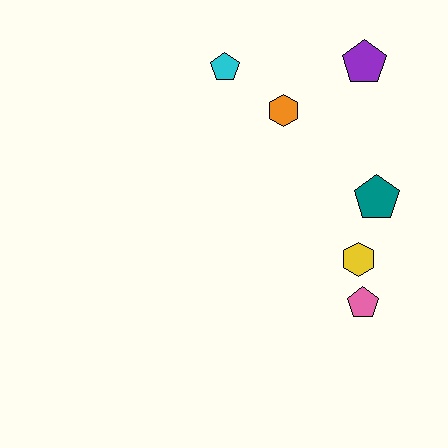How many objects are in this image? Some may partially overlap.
There are 6 objects.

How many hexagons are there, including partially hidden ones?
There are 2 hexagons.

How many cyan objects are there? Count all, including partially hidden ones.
There is 1 cyan object.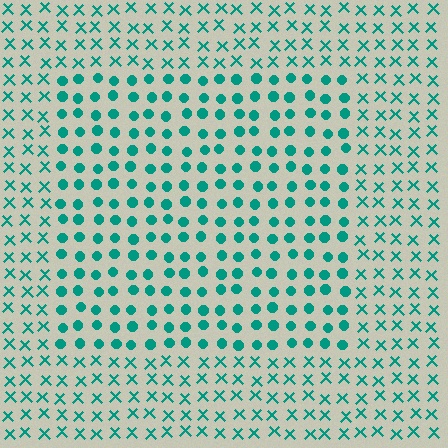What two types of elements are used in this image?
The image uses circles inside the rectangle region and X marks outside it.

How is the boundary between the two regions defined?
The boundary is defined by a change in element shape: circles inside vs. X marks outside. All elements share the same color and spacing.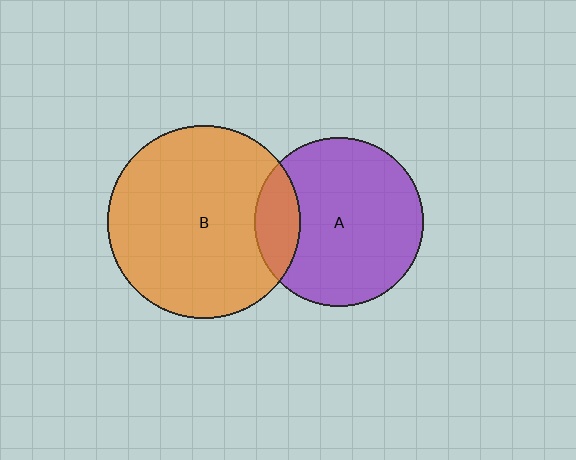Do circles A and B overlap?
Yes.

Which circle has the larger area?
Circle B (orange).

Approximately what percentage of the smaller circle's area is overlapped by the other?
Approximately 15%.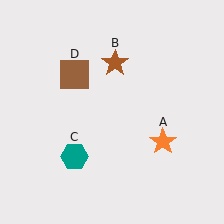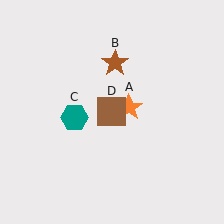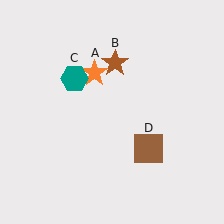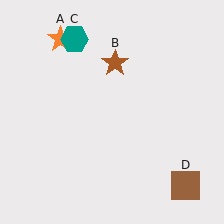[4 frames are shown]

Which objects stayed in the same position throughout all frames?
Brown star (object B) remained stationary.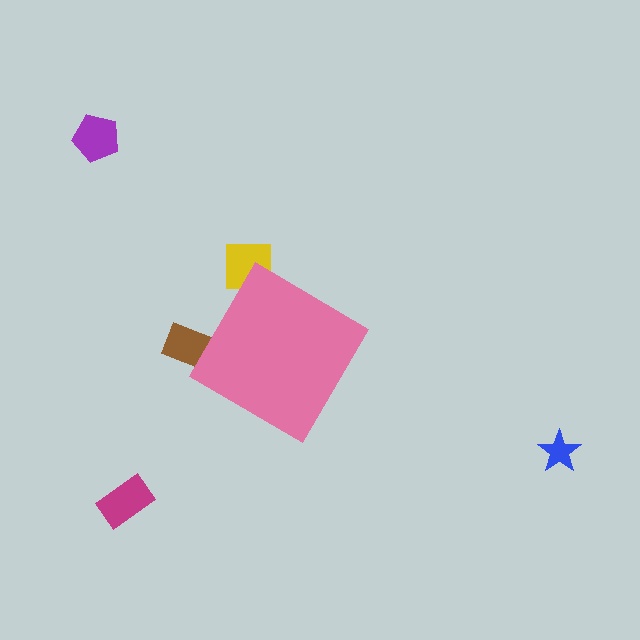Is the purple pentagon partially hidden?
No, the purple pentagon is fully visible.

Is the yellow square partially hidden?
Yes, the yellow square is partially hidden behind the pink diamond.